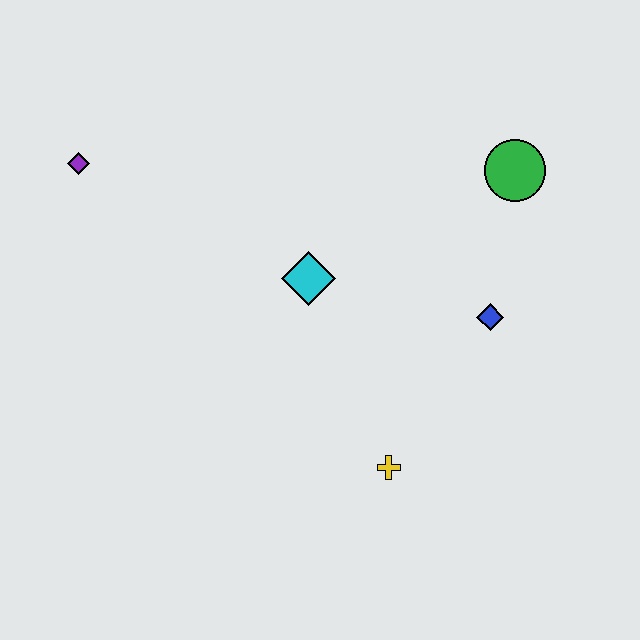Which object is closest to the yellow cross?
The blue diamond is closest to the yellow cross.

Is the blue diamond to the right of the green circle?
No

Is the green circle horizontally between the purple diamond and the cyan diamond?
No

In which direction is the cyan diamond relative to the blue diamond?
The cyan diamond is to the left of the blue diamond.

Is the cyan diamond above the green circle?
No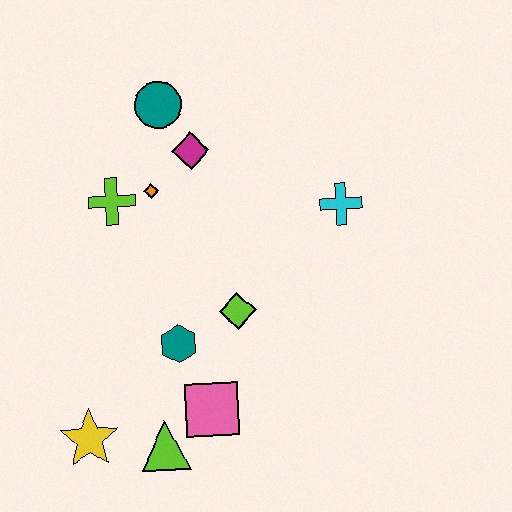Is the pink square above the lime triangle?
Yes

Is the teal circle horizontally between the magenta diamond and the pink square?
No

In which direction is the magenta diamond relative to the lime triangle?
The magenta diamond is above the lime triangle.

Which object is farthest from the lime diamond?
The teal circle is farthest from the lime diamond.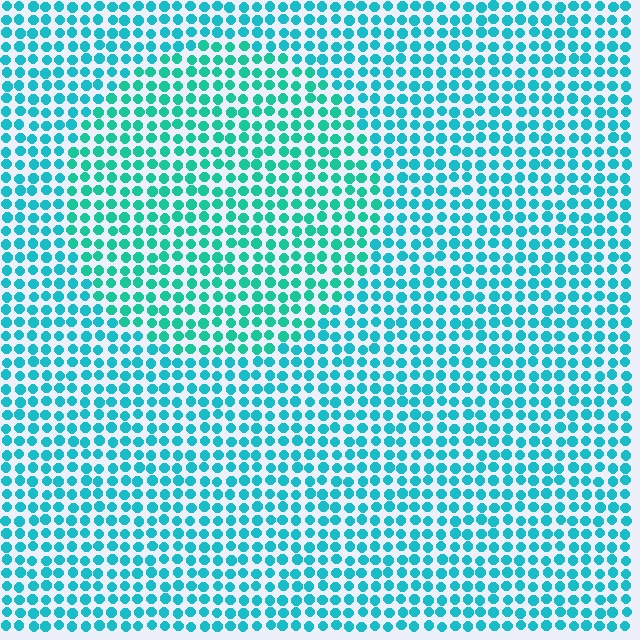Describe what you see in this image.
The image is filled with small cyan elements in a uniform arrangement. A circle-shaped region is visible where the elements are tinted to a slightly different hue, forming a subtle color boundary.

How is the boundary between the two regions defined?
The boundary is defined purely by a slight shift in hue (about 19 degrees). Spacing, size, and orientation are identical on both sides.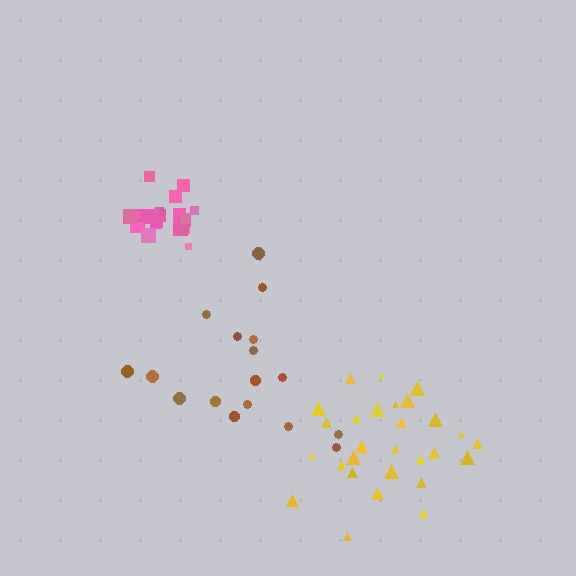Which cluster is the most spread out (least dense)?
Brown.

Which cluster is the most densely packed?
Pink.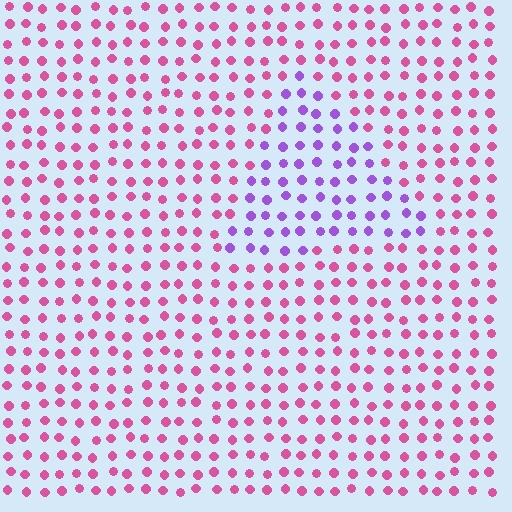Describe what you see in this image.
The image is filled with small pink elements in a uniform arrangement. A triangle-shaped region is visible where the elements are tinted to a slightly different hue, forming a subtle color boundary.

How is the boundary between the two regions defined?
The boundary is defined purely by a slight shift in hue (about 51 degrees). Spacing, size, and orientation are identical on both sides.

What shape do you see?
I see a triangle.